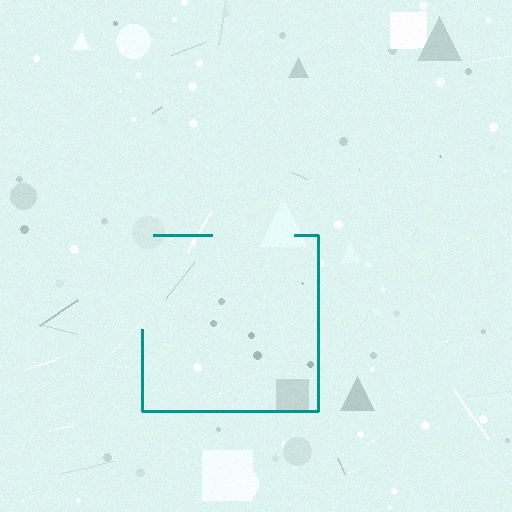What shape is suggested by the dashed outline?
The dashed outline suggests a square.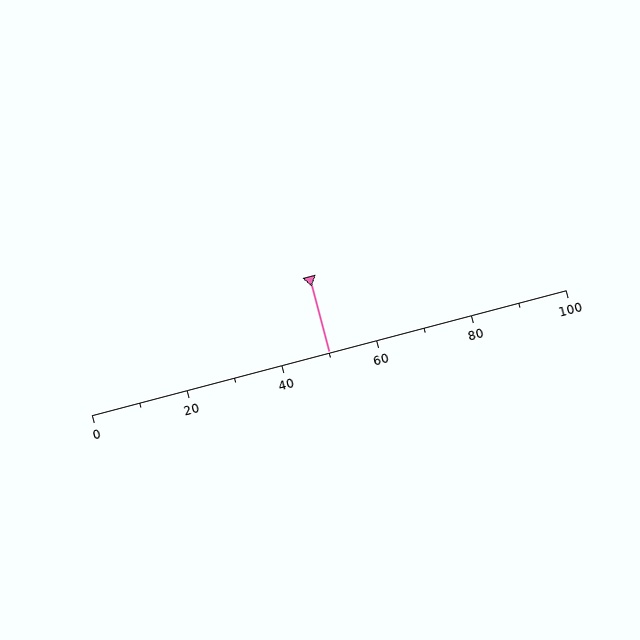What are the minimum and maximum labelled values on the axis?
The axis runs from 0 to 100.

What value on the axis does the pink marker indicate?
The marker indicates approximately 50.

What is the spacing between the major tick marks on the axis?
The major ticks are spaced 20 apart.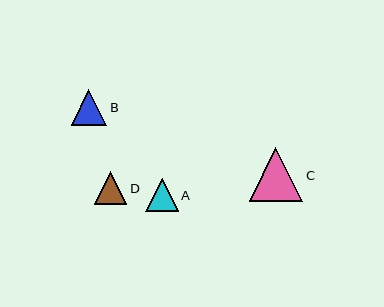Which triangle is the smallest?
Triangle A is the smallest with a size of approximately 32 pixels.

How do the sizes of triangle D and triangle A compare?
Triangle D and triangle A are approximately the same size.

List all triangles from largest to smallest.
From largest to smallest: C, B, D, A.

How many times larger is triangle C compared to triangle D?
Triangle C is approximately 1.6 times the size of triangle D.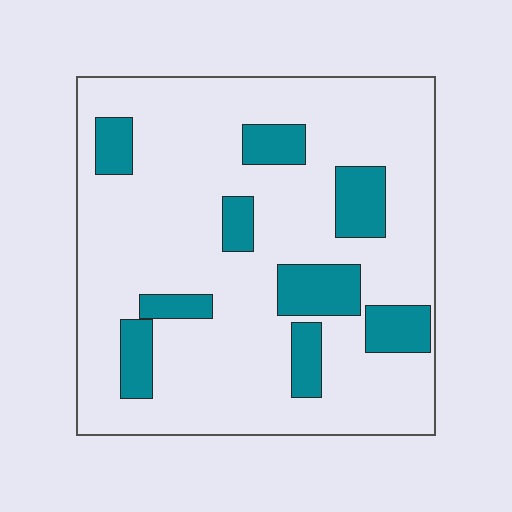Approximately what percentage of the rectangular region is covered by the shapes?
Approximately 20%.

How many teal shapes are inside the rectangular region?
9.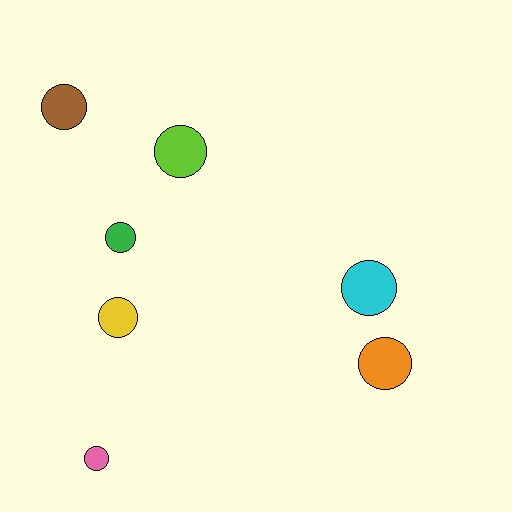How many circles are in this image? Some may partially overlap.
There are 7 circles.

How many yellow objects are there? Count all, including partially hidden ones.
There is 1 yellow object.